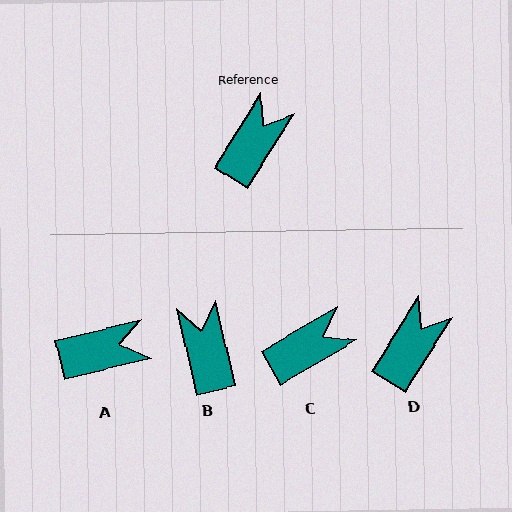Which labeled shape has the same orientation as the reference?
D.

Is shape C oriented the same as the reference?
No, it is off by about 28 degrees.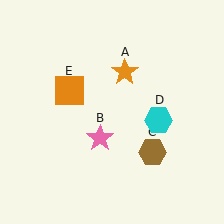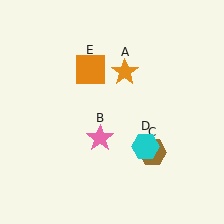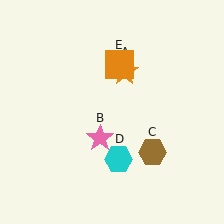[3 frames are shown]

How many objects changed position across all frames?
2 objects changed position: cyan hexagon (object D), orange square (object E).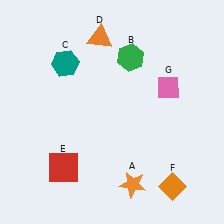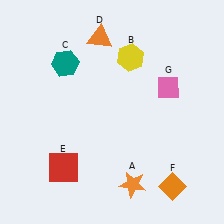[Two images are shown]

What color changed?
The hexagon (B) changed from green in Image 1 to yellow in Image 2.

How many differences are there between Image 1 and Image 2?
There is 1 difference between the two images.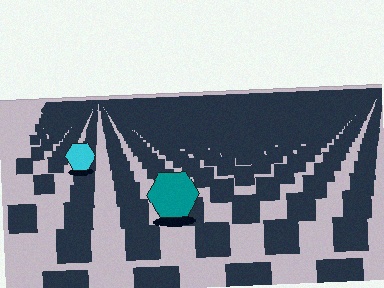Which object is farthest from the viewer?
The cyan hexagon is farthest from the viewer. It appears smaller and the ground texture around it is denser.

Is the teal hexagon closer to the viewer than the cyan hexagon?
Yes. The teal hexagon is closer — you can tell from the texture gradient: the ground texture is coarser near it.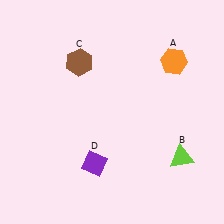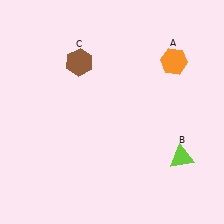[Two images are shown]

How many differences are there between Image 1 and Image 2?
There is 1 difference between the two images.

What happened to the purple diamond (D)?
The purple diamond (D) was removed in Image 2. It was in the bottom-left area of Image 1.